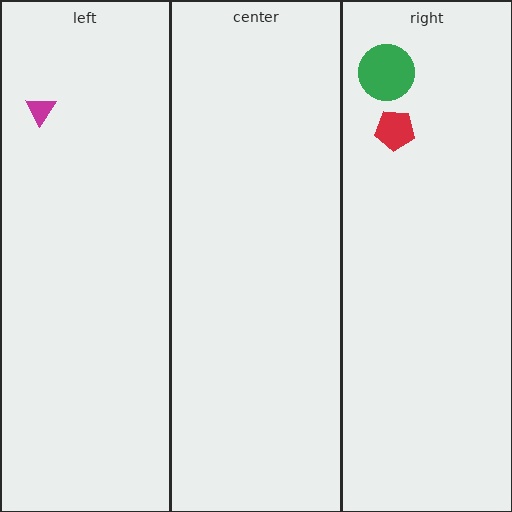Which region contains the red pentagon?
The right region.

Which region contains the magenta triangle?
The left region.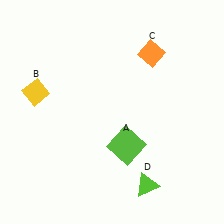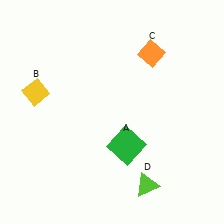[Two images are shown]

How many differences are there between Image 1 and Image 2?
There is 1 difference between the two images.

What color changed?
The square (A) changed from lime in Image 1 to green in Image 2.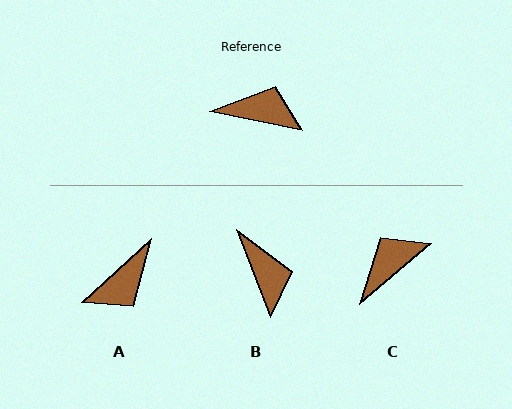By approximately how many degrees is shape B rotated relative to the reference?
Approximately 57 degrees clockwise.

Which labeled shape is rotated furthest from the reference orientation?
A, about 126 degrees away.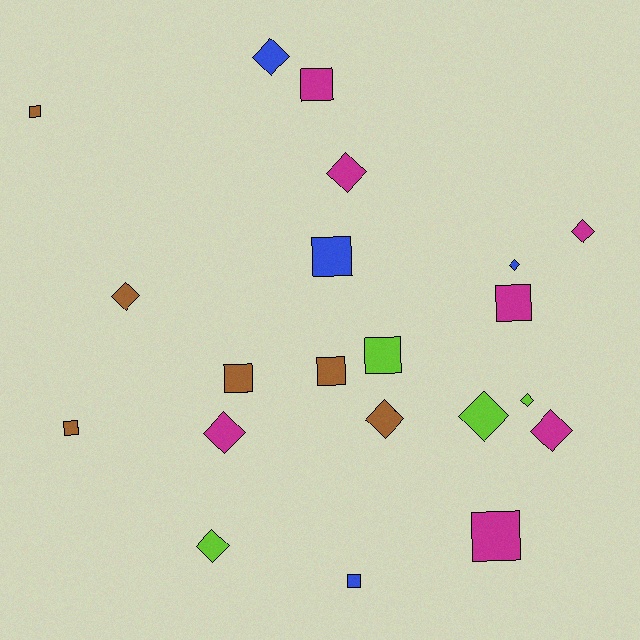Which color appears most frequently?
Magenta, with 7 objects.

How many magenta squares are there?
There are 3 magenta squares.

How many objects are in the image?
There are 21 objects.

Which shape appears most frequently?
Diamond, with 11 objects.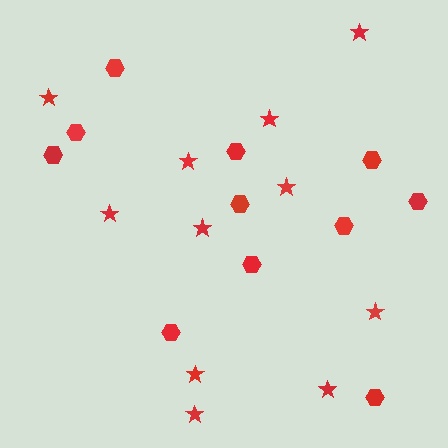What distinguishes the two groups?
There are 2 groups: one group of stars (11) and one group of hexagons (11).